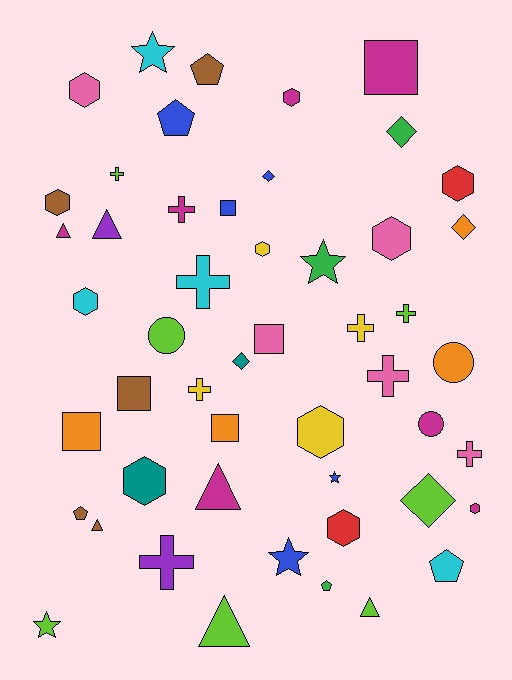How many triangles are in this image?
There are 6 triangles.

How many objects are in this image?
There are 50 objects.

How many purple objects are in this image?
There are 2 purple objects.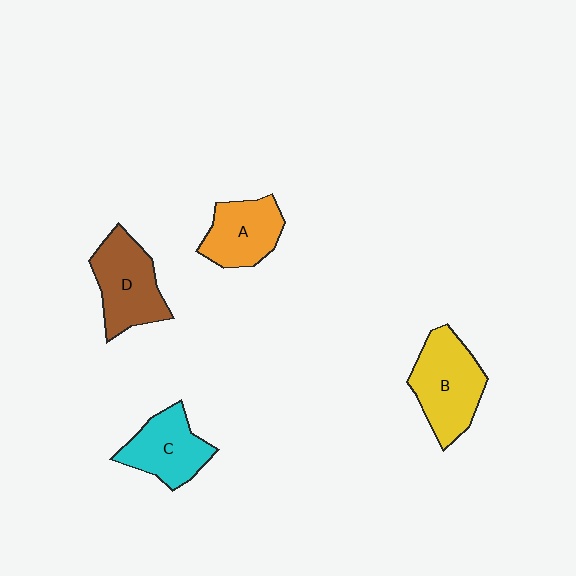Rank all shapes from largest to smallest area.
From largest to smallest: B (yellow), D (brown), C (cyan), A (orange).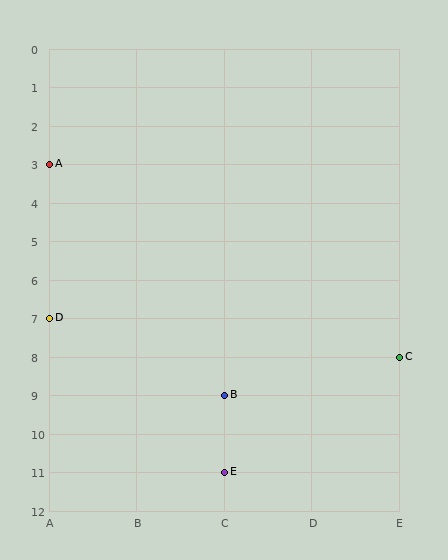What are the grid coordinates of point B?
Point B is at grid coordinates (C, 9).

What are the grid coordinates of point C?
Point C is at grid coordinates (E, 8).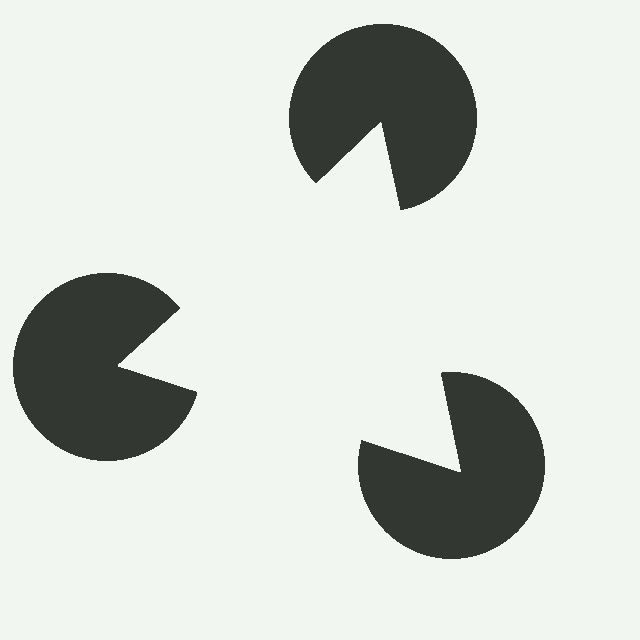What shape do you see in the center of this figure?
An illusory triangle — its edges are inferred from the aligned wedge cuts in the pac-man discs, not physically drawn.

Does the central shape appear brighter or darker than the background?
It typically appears slightly brighter than the background, even though no actual brightness change is drawn.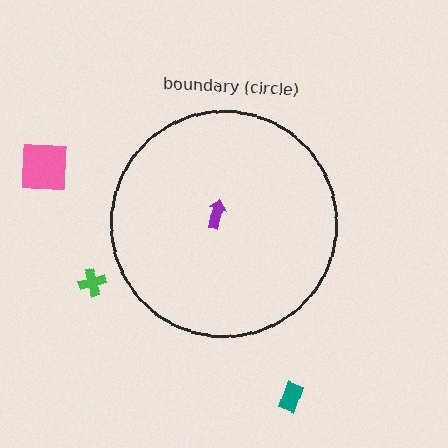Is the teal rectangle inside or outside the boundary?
Outside.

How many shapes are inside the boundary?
1 inside, 3 outside.